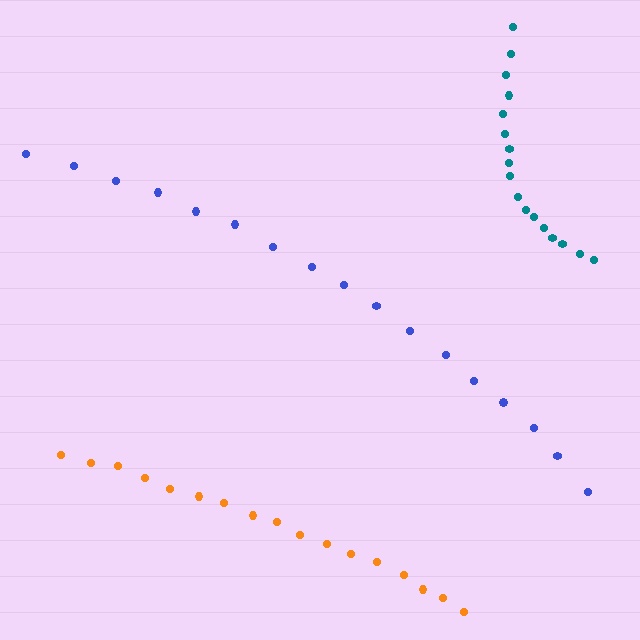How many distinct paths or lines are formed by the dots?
There are 3 distinct paths.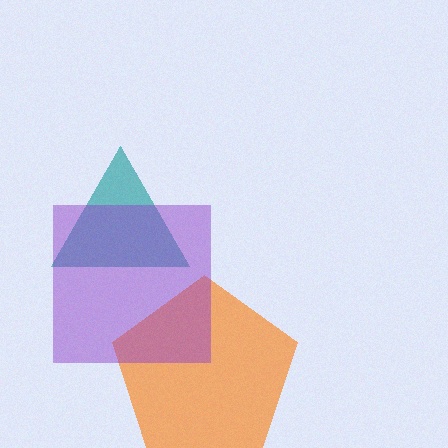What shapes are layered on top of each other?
The layered shapes are: an orange pentagon, a teal triangle, a purple square.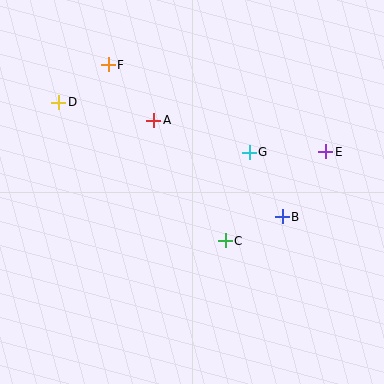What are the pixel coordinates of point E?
Point E is at (326, 152).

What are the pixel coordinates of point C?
Point C is at (225, 241).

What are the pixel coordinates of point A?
Point A is at (154, 120).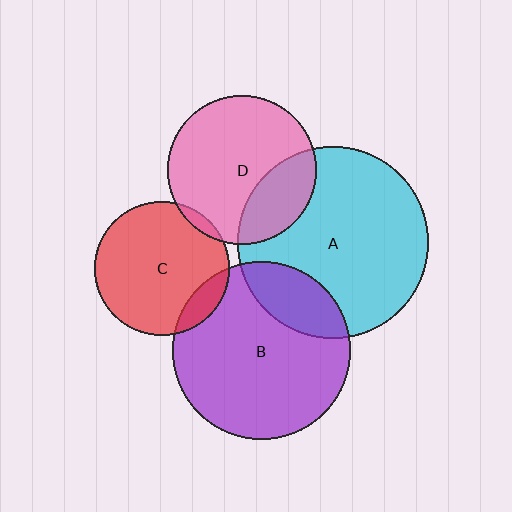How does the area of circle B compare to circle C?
Approximately 1.7 times.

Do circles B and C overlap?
Yes.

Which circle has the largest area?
Circle A (cyan).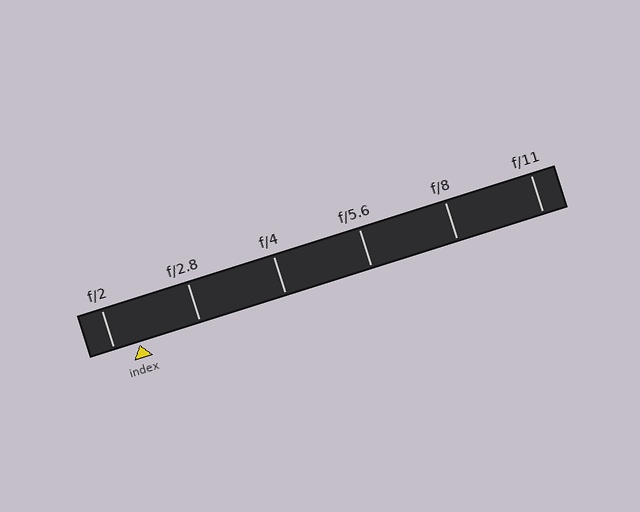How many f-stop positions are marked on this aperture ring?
There are 6 f-stop positions marked.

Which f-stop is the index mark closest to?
The index mark is closest to f/2.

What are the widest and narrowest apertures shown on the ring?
The widest aperture shown is f/2 and the narrowest is f/11.